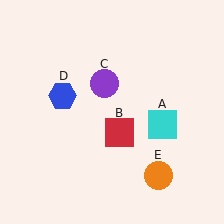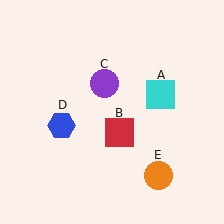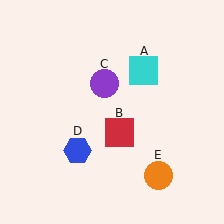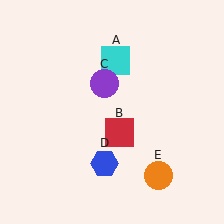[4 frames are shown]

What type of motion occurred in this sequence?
The cyan square (object A), blue hexagon (object D) rotated counterclockwise around the center of the scene.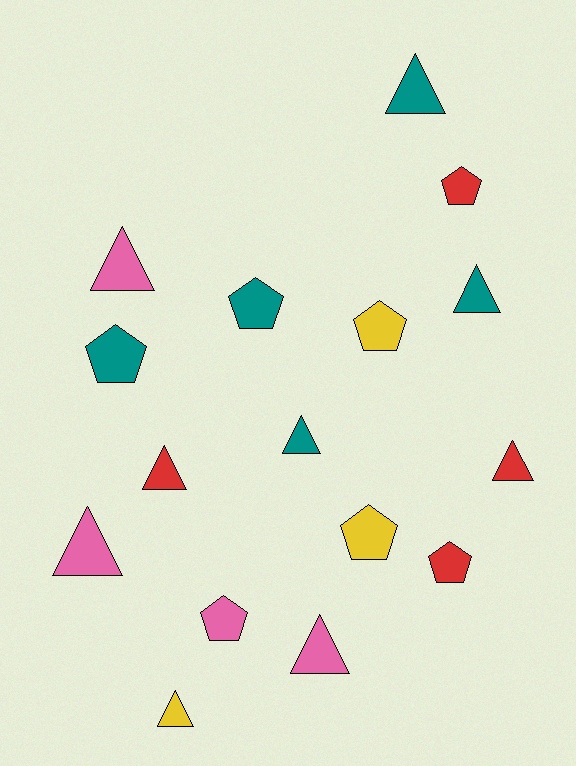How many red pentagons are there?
There are 2 red pentagons.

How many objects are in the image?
There are 16 objects.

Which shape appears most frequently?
Triangle, with 9 objects.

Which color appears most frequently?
Teal, with 5 objects.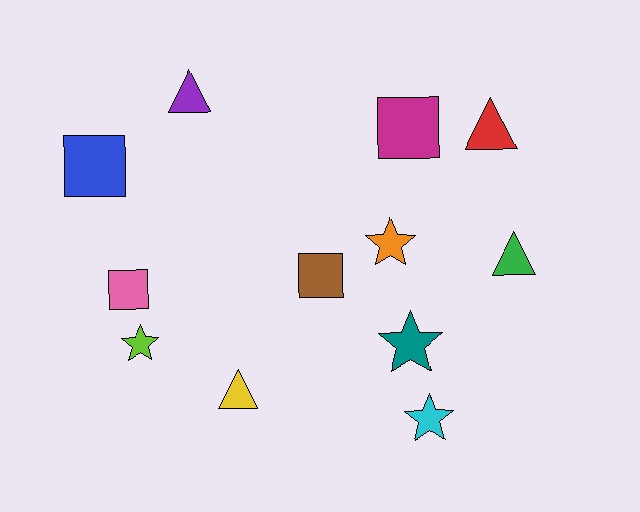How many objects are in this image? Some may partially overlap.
There are 12 objects.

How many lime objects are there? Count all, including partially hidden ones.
There is 1 lime object.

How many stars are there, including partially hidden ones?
There are 4 stars.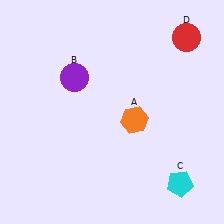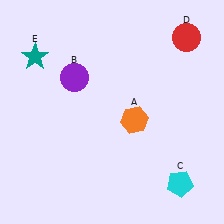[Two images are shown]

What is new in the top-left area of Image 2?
A teal star (E) was added in the top-left area of Image 2.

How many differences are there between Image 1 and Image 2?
There is 1 difference between the two images.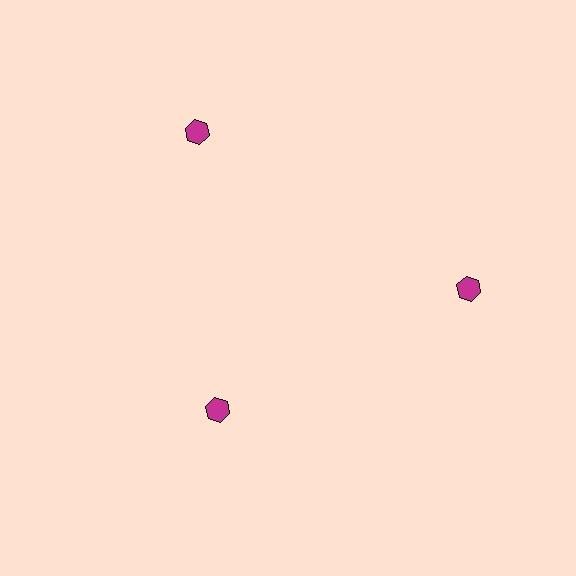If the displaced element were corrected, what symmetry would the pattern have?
It would have 3-fold rotational symmetry — the pattern would map onto itself every 120 degrees.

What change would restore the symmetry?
The symmetry would be restored by moving it outward, back onto the ring so that all 3 hexagons sit at equal angles and equal distance from the center.